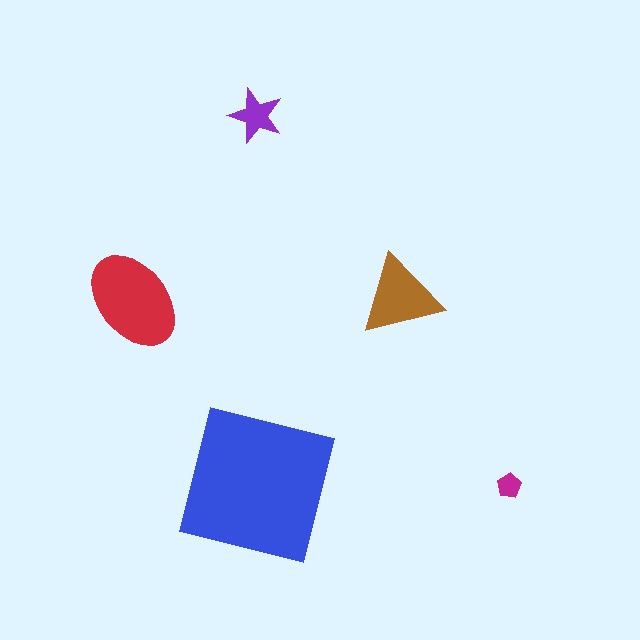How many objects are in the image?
There are 5 objects in the image.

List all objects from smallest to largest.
The magenta pentagon, the purple star, the brown triangle, the red ellipse, the blue square.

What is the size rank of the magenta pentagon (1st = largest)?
5th.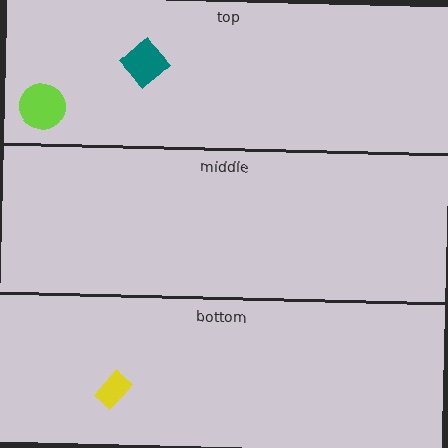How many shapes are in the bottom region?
1.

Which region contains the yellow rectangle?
The bottom region.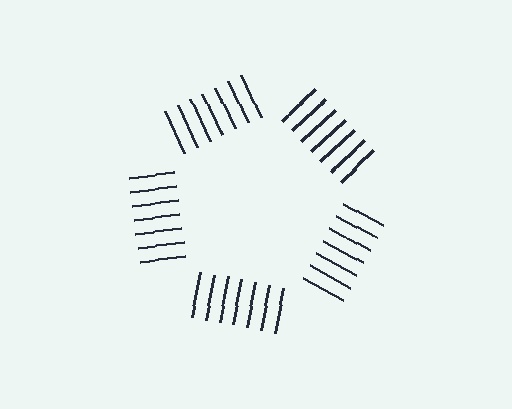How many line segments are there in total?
35 — 7 along each of the 5 edges.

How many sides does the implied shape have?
5 sides — the line-ends trace a pentagon.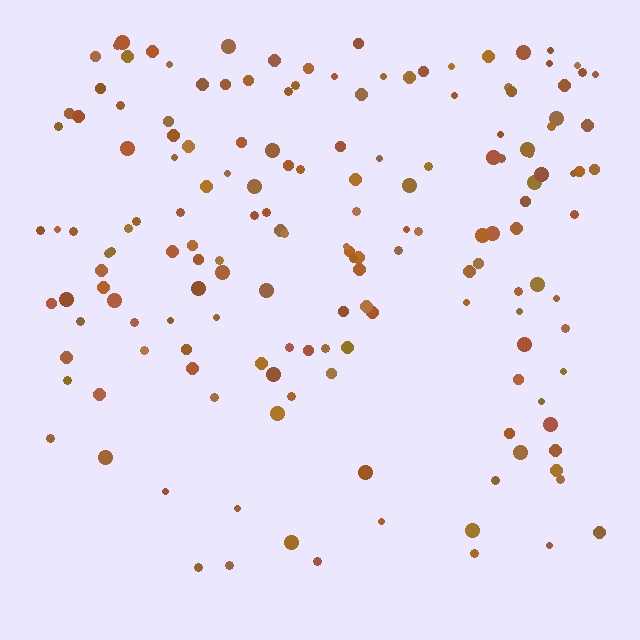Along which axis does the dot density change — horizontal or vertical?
Vertical.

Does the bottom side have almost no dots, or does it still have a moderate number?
Still a moderate number, just noticeably fewer than the top.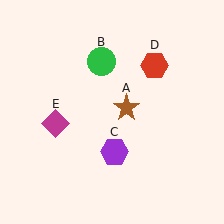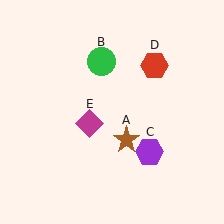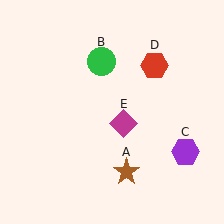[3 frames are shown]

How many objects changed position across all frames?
3 objects changed position: brown star (object A), purple hexagon (object C), magenta diamond (object E).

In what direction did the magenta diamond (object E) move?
The magenta diamond (object E) moved right.